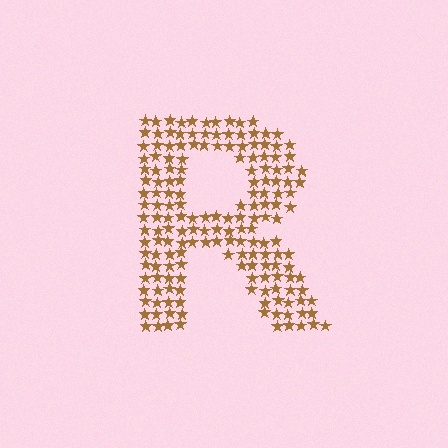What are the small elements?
The small elements are stars.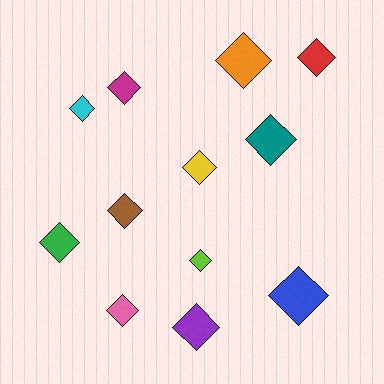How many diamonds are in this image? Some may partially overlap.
There are 12 diamonds.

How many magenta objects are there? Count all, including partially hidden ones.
There is 1 magenta object.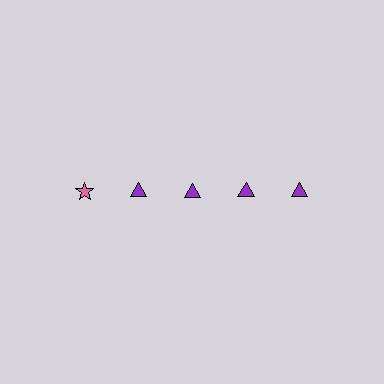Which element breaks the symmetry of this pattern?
The pink star in the top row, leftmost column breaks the symmetry. All other shapes are purple triangles.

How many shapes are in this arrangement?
There are 5 shapes arranged in a grid pattern.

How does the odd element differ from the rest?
It differs in both color (pink instead of purple) and shape (star instead of triangle).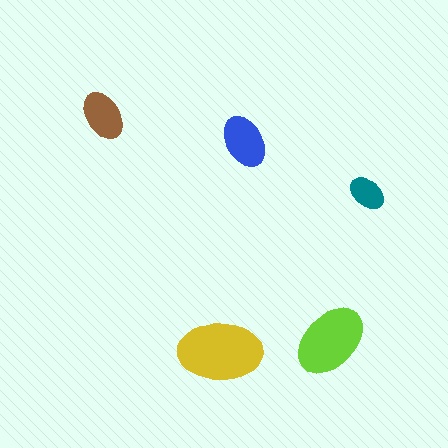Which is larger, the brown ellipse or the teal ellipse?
The brown one.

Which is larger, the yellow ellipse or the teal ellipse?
The yellow one.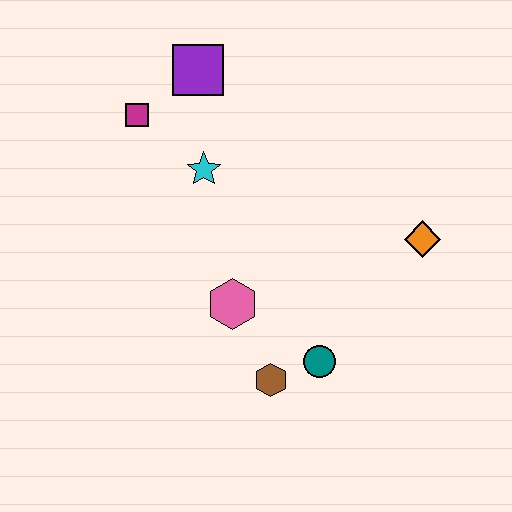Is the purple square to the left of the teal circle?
Yes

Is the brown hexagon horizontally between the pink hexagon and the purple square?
No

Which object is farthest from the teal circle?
The purple square is farthest from the teal circle.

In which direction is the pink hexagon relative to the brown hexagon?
The pink hexagon is above the brown hexagon.